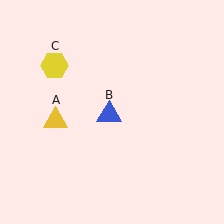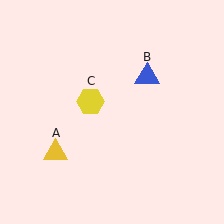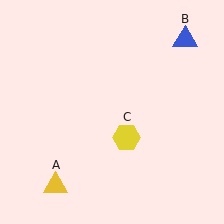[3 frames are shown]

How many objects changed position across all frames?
3 objects changed position: yellow triangle (object A), blue triangle (object B), yellow hexagon (object C).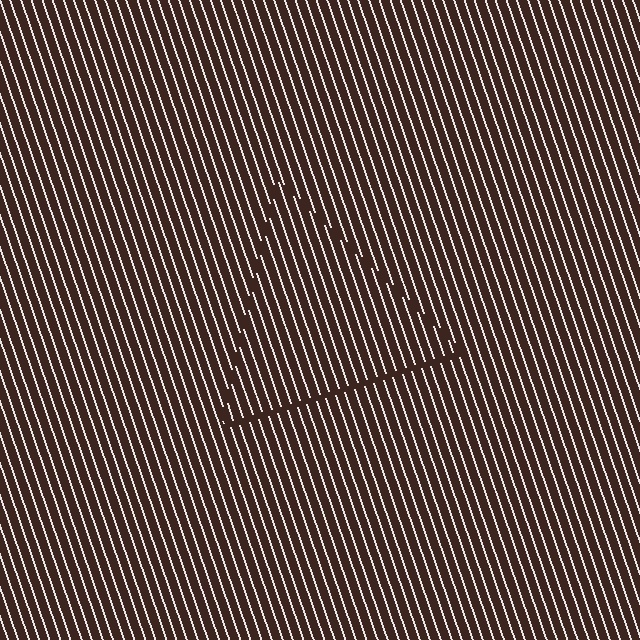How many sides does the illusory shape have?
3 sides — the line-ends trace a triangle.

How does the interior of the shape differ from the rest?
The interior of the shape contains the same grating, shifted by half a period — the contour is defined by the phase discontinuity where line-ends from the inner and outer gratings abut.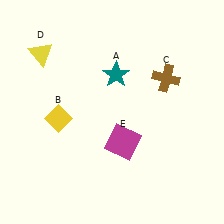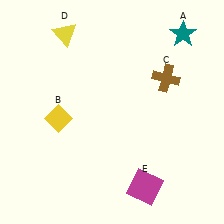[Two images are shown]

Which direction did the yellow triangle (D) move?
The yellow triangle (D) moved right.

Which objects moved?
The objects that moved are: the teal star (A), the yellow triangle (D), the magenta square (E).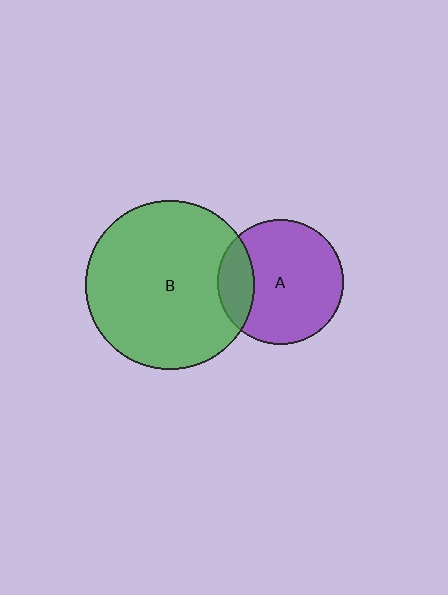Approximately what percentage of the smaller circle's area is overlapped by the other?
Approximately 20%.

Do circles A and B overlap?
Yes.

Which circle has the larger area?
Circle B (green).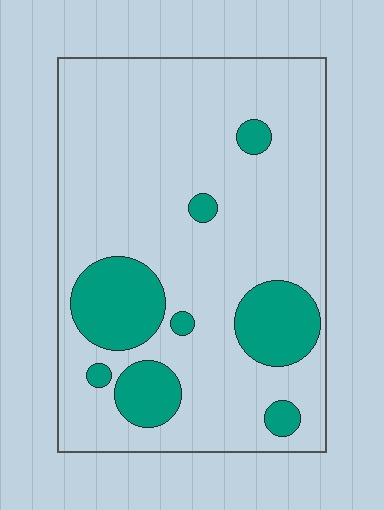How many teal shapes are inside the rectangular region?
8.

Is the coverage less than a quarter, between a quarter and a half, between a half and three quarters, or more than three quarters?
Less than a quarter.